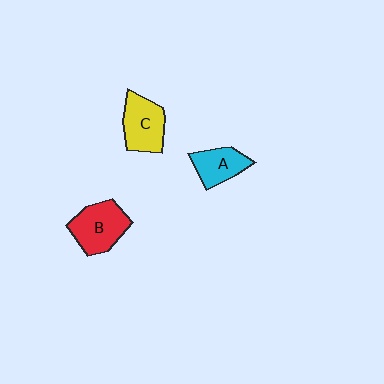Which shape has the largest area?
Shape B (red).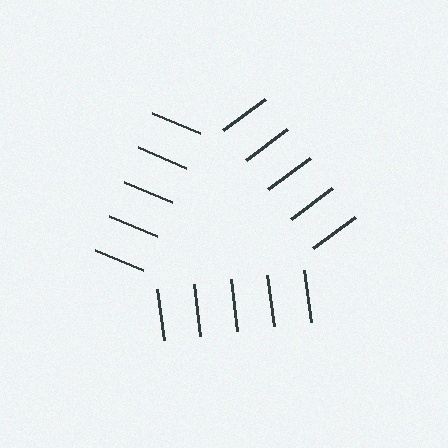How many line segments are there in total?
15 — 5 along each of the 3 edges.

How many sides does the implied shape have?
3 sides — the line-ends trace a triangle.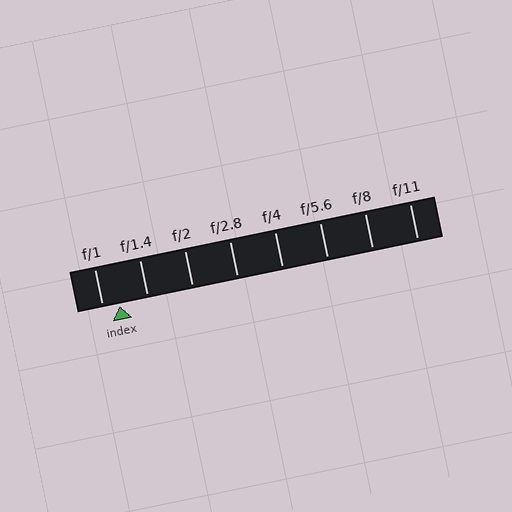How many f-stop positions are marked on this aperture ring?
There are 8 f-stop positions marked.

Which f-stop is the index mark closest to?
The index mark is closest to f/1.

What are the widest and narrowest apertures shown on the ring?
The widest aperture shown is f/1 and the narrowest is f/11.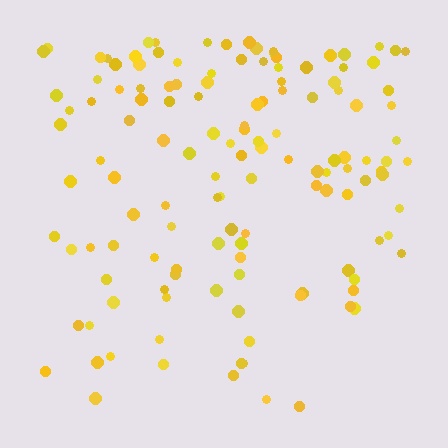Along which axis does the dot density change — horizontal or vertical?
Vertical.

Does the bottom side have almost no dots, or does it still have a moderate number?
Still a moderate number, just noticeably fewer than the top.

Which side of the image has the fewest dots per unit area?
The bottom.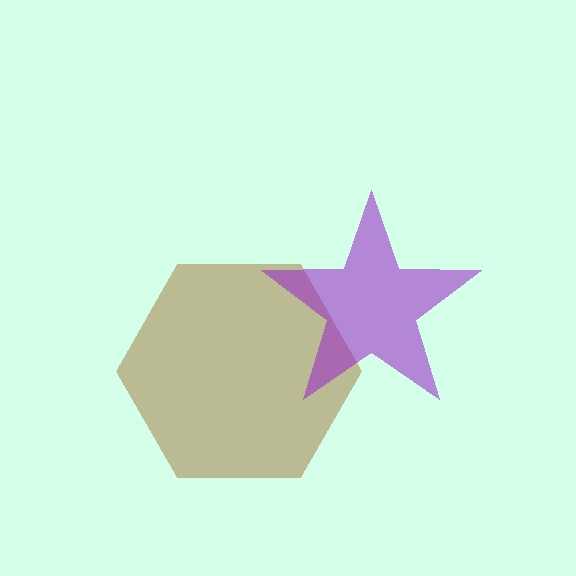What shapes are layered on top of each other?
The layered shapes are: a brown hexagon, a purple star.